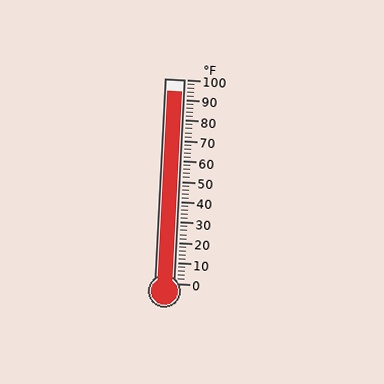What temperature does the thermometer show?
The thermometer shows approximately 94°F.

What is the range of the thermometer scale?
The thermometer scale ranges from 0°F to 100°F.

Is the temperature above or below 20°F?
The temperature is above 20°F.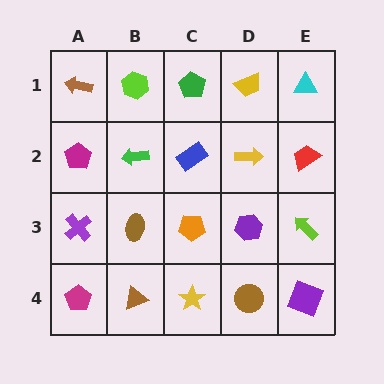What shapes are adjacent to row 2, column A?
A brown arrow (row 1, column A), a purple cross (row 3, column A), a green arrow (row 2, column B).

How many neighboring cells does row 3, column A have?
3.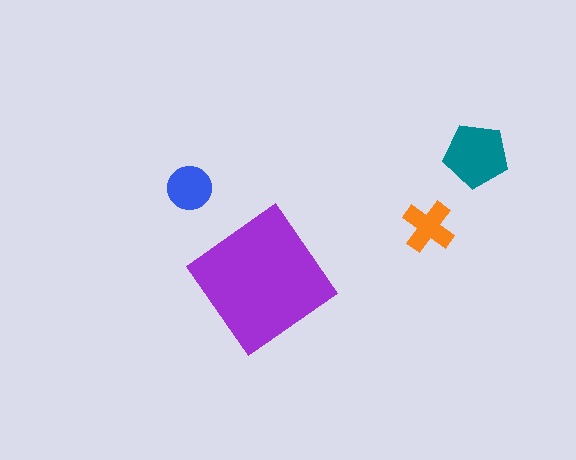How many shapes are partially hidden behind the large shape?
0 shapes are partially hidden.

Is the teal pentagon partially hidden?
No, the teal pentagon is fully visible.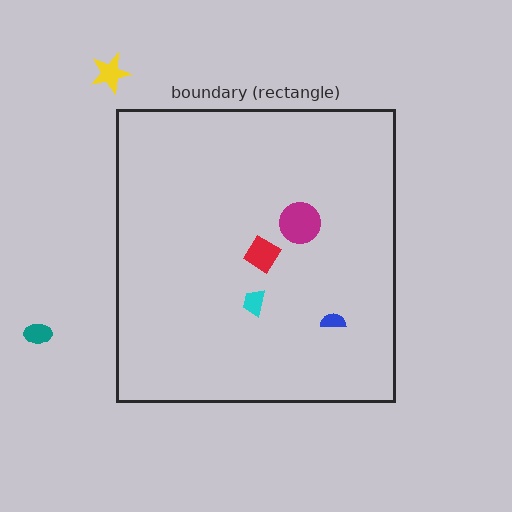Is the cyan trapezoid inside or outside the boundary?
Inside.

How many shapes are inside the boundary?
4 inside, 2 outside.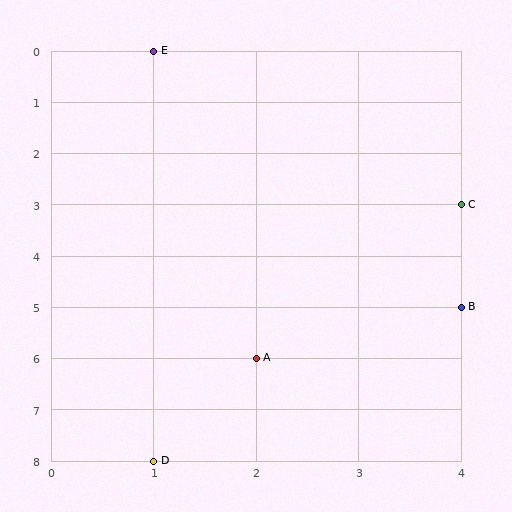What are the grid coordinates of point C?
Point C is at grid coordinates (4, 3).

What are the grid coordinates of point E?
Point E is at grid coordinates (1, 0).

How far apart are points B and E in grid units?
Points B and E are 3 columns and 5 rows apart (about 5.8 grid units diagonally).